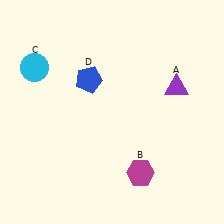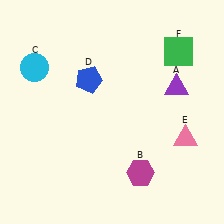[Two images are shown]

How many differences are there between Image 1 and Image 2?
There are 2 differences between the two images.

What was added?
A pink triangle (E), a green square (F) were added in Image 2.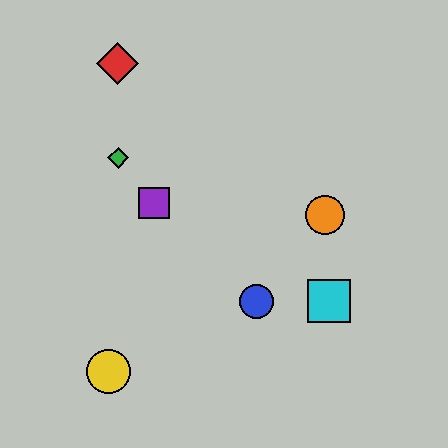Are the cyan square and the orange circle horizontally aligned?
No, the cyan square is at y≈301 and the orange circle is at y≈215.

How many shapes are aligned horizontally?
2 shapes (the blue circle, the cyan square) are aligned horizontally.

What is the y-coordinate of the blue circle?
The blue circle is at y≈301.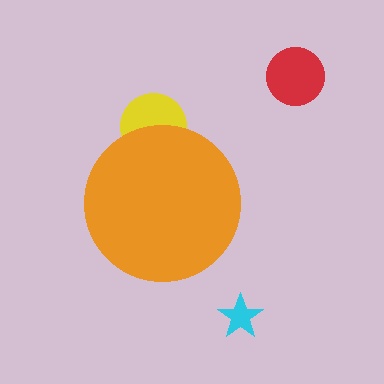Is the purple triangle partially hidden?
Yes, the purple triangle is partially hidden behind the orange circle.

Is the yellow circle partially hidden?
Yes, the yellow circle is partially hidden behind the orange circle.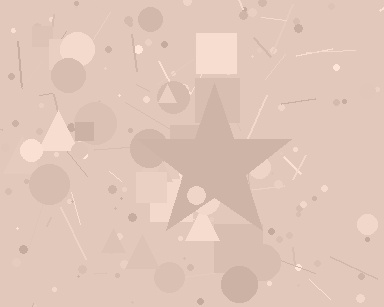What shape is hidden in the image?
A star is hidden in the image.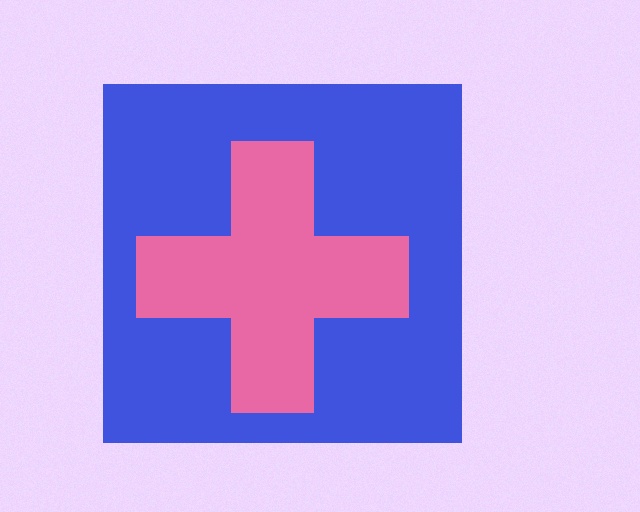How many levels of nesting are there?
2.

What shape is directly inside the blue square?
The pink cross.